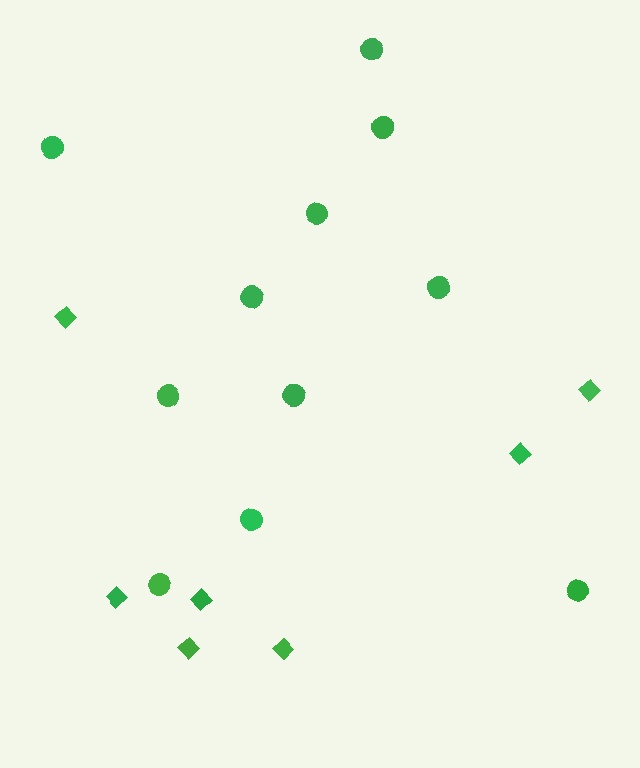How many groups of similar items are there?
There are 2 groups: one group of circles (11) and one group of diamonds (7).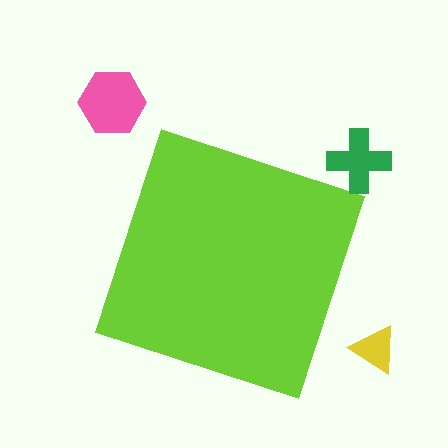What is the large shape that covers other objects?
A lime square.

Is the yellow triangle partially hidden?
No, the yellow triangle is fully visible.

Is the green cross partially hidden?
No, the green cross is fully visible.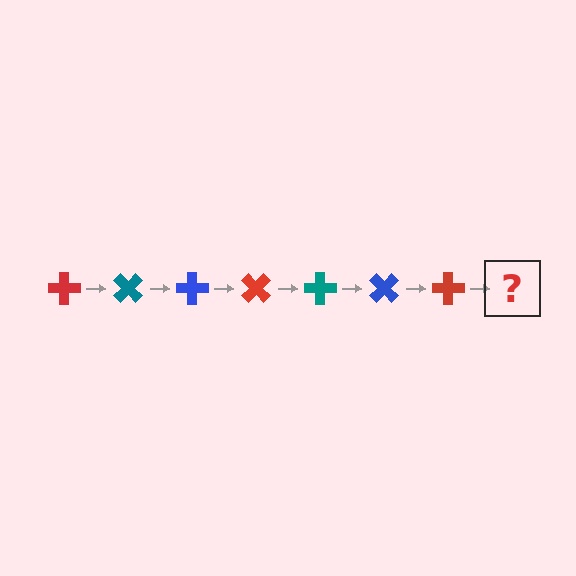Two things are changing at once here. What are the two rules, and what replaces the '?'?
The two rules are that it rotates 45 degrees each step and the color cycles through red, teal, and blue. The '?' should be a teal cross, rotated 315 degrees from the start.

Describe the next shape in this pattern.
It should be a teal cross, rotated 315 degrees from the start.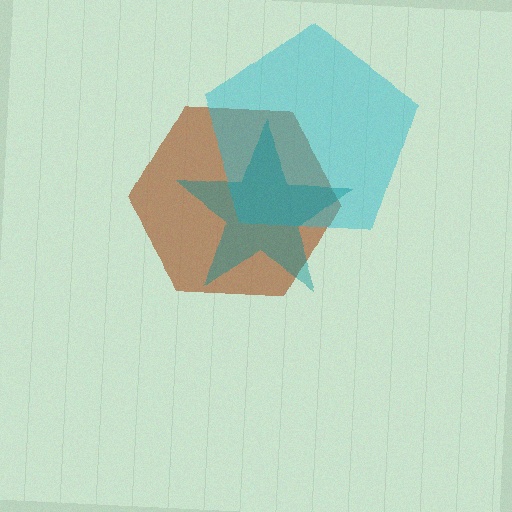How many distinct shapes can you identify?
There are 3 distinct shapes: a brown hexagon, a cyan pentagon, a teal star.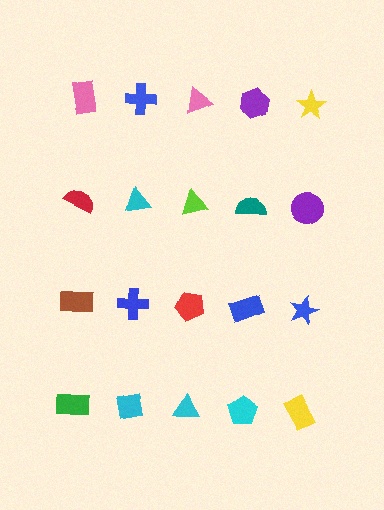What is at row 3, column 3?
A red pentagon.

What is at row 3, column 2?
A blue cross.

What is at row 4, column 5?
A yellow rectangle.